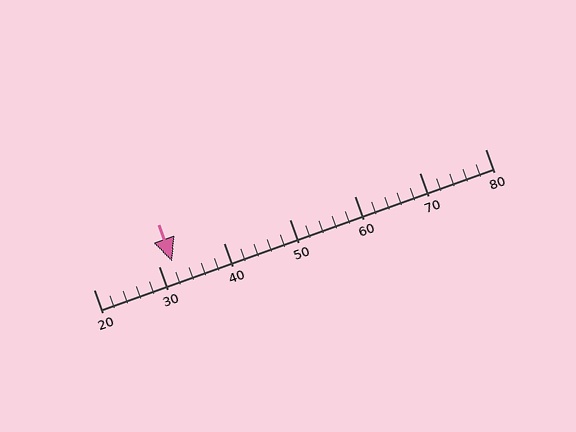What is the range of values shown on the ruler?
The ruler shows values from 20 to 80.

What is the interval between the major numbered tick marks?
The major tick marks are spaced 10 units apart.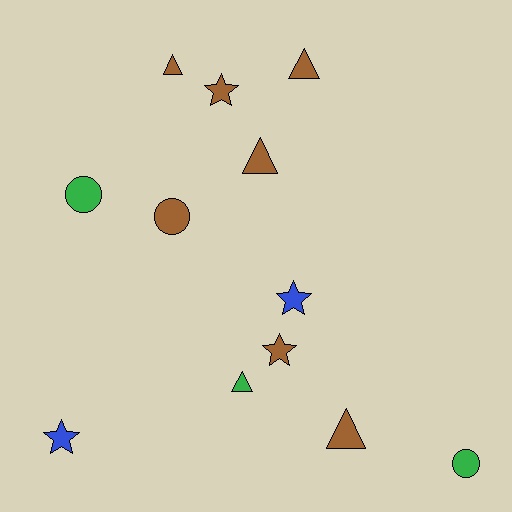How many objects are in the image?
There are 12 objects.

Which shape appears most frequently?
Triangle, with 5 objects.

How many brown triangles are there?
There are 4 brown triangles.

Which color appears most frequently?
Brown, with 7 objects.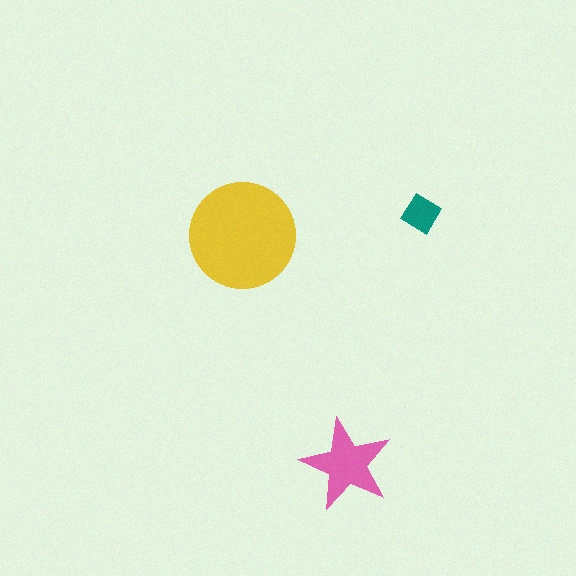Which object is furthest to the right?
The teal diamond is rightmost.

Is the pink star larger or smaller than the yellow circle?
Smaller.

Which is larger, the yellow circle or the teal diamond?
The yellow circle.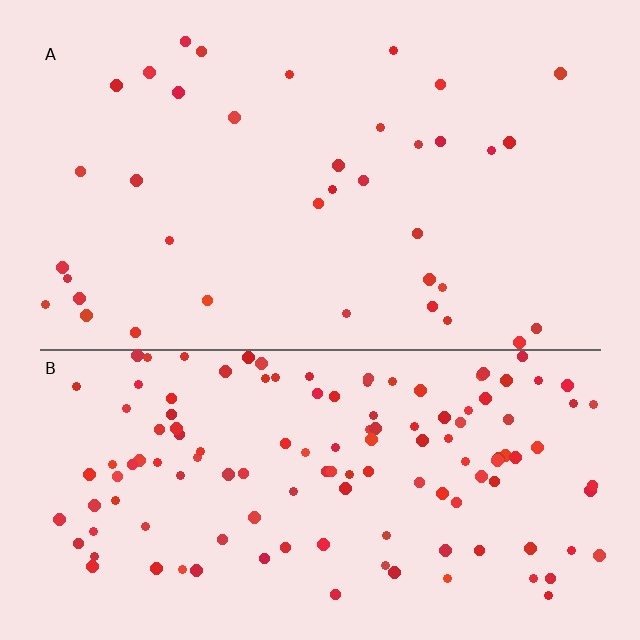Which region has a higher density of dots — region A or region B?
B (the bottom).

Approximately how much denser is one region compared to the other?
Approximately 3.5× — region B over region A.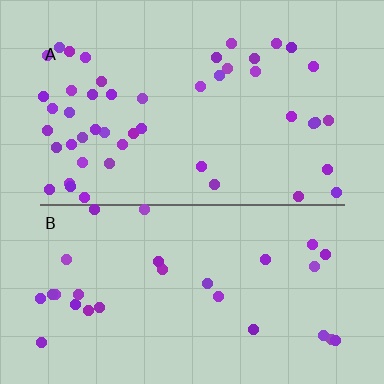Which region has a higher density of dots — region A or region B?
A (the top).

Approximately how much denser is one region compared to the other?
Approximately 1.7× — region A over region B.